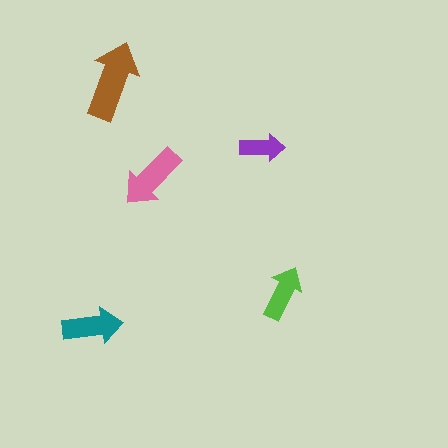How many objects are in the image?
There are 5 objects in the image.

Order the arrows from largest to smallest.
the brown one, the pink one, the teal one, the lime one, the purple one.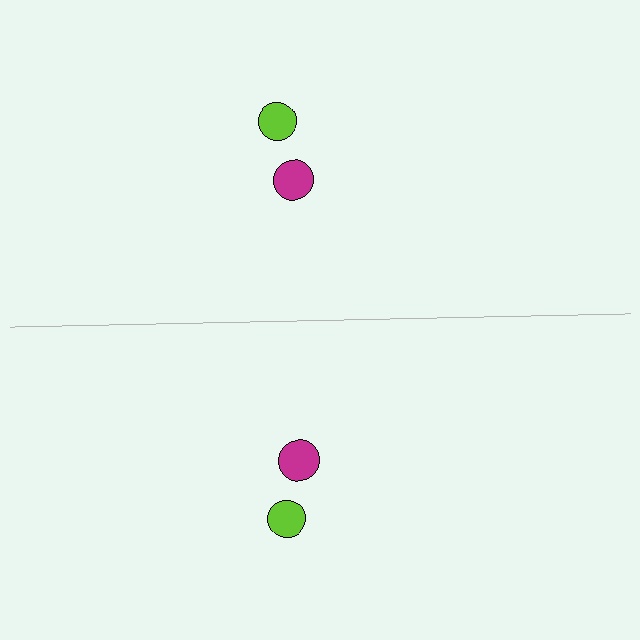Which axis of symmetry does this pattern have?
The pattern has a horizontal axis of symmetry running through the center of the image.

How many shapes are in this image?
There are 4 shapes in this image.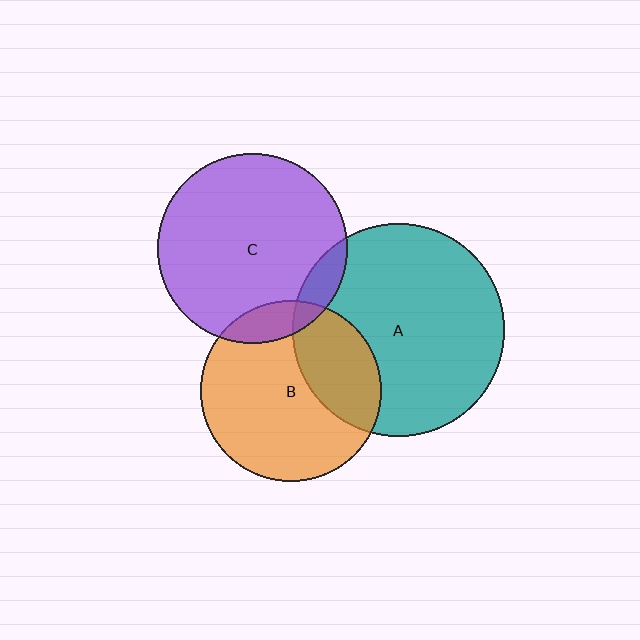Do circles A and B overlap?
Yes.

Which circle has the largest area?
Circle A (teal).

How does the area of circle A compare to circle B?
Approximately 1.4 times.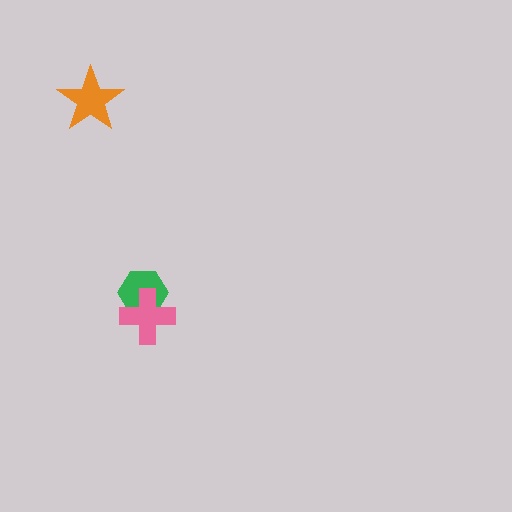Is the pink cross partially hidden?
No, no other shape covers it.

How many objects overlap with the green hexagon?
1 object overlaps with the green hexagon.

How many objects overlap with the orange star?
0 objects overlap with the orange star.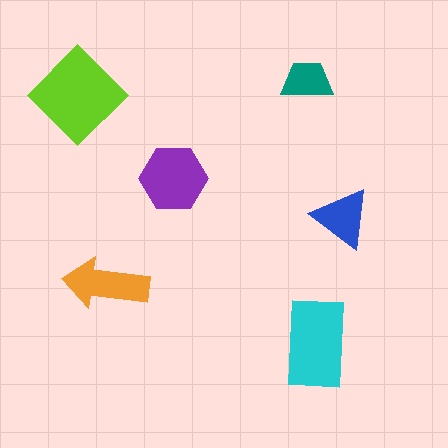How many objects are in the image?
There are 6 objects in the image.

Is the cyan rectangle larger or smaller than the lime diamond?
Smaller.